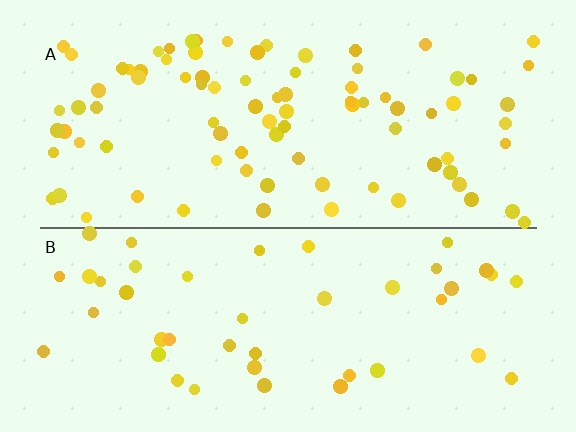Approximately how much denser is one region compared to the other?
Approximately 2.0× — region A over region B.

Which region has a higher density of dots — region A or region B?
A (the top).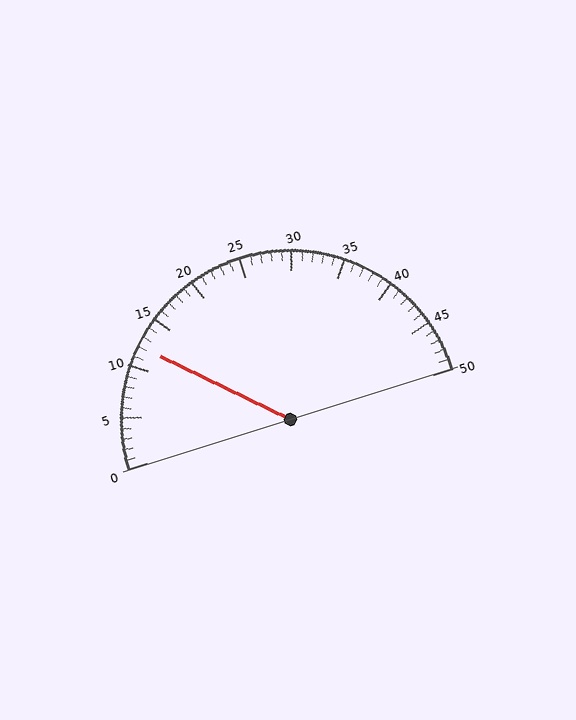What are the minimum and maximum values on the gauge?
The gauge ranges from 0 to 50.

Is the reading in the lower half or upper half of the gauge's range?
The reading is in the lower half of the range (0 to 50).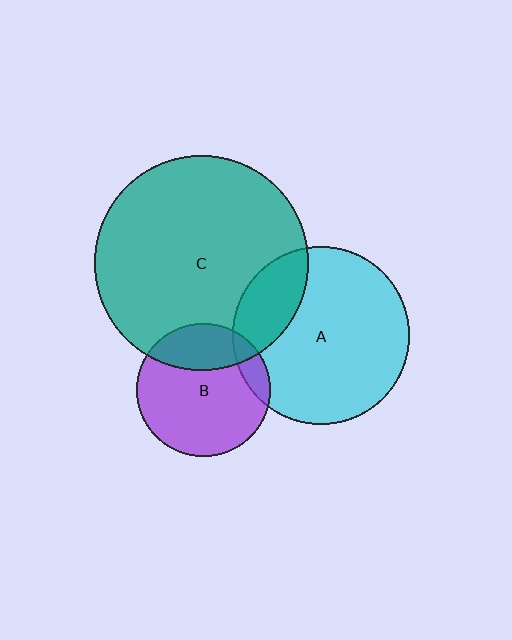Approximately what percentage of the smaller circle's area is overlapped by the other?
Approximately 25%.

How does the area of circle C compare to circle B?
Approximately 2.6 times.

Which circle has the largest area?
Circle C (teal).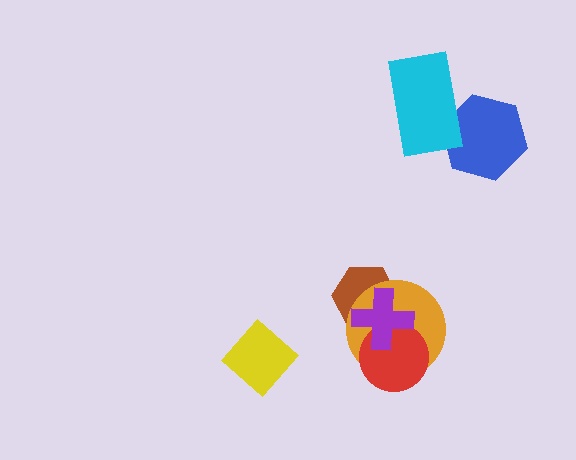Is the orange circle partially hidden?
Yes, it is partially covered by another shape.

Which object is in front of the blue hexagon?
The cyan rectangle is in front of the blue hexagon.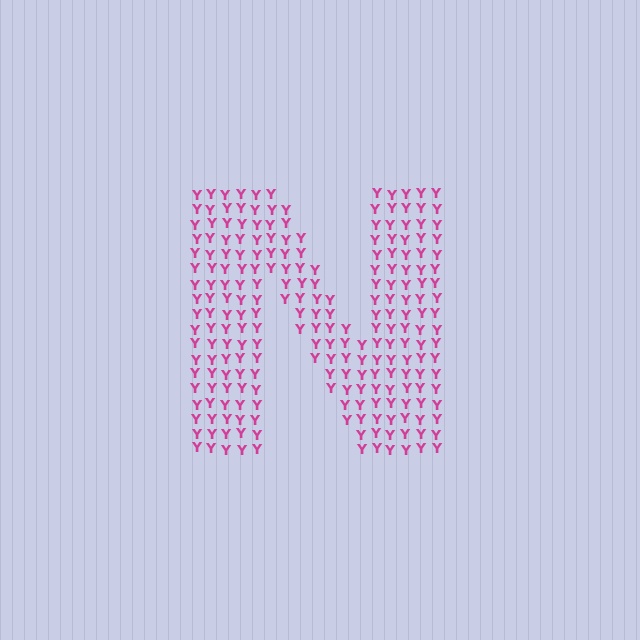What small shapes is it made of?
It is made of small letter Y's.